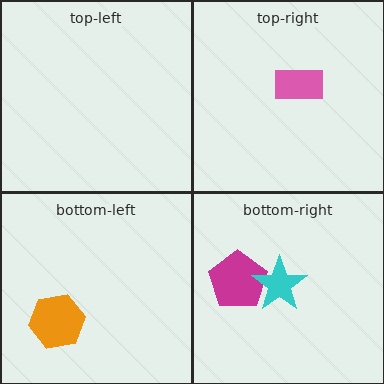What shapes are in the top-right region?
The pink rectangle.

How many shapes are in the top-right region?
1.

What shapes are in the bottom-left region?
The orange hexagon.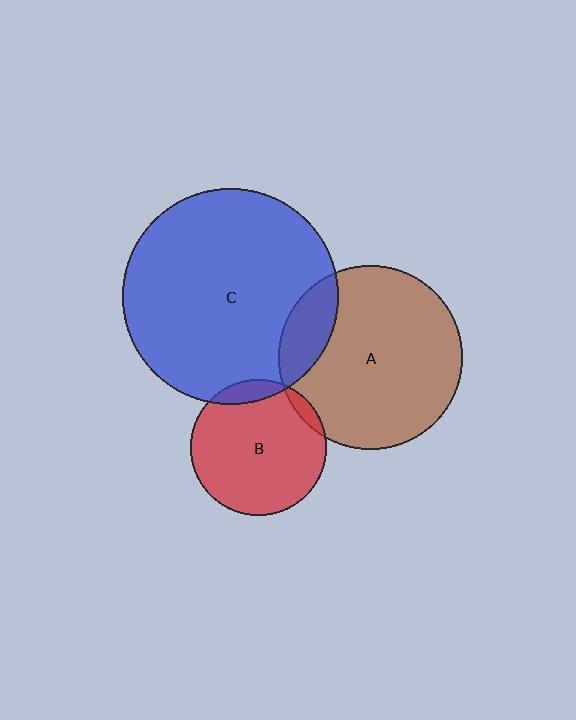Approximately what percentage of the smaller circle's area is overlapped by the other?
Approximately 15%.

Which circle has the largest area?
Circle C (blue).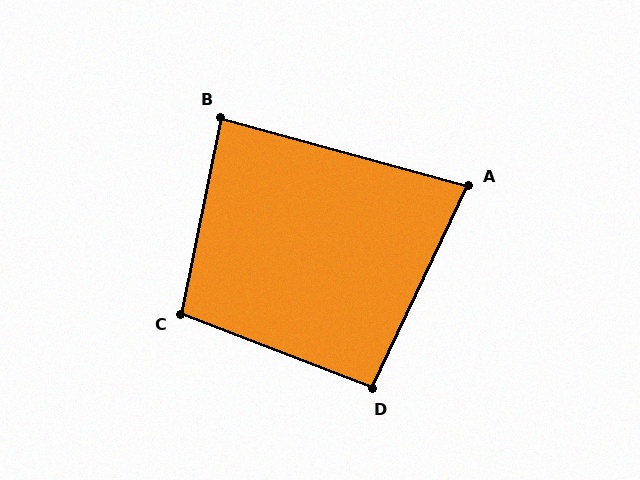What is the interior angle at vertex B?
Approximately 86 degrees (approximately right).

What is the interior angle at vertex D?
Approximately 94 degrees (approximately right).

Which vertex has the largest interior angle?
C, at approximately 100 degrees.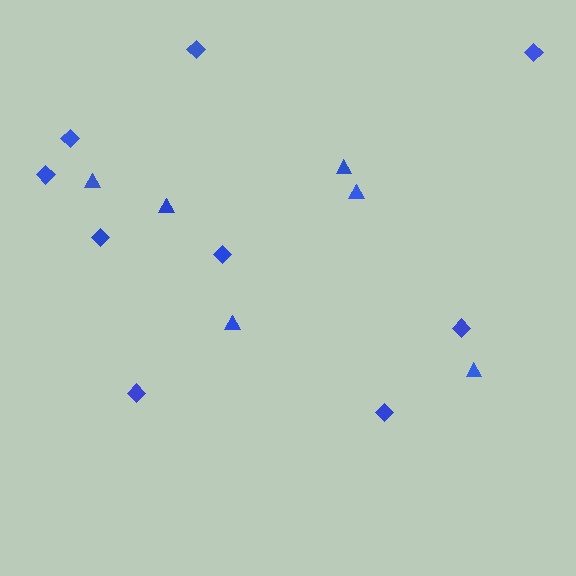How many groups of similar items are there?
There are 2 groups: one group of triangles (6) and one group of diamonds (9).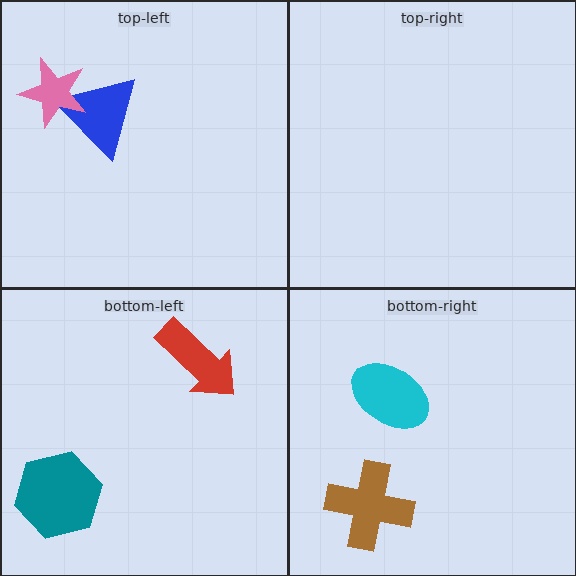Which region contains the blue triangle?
The top-left region.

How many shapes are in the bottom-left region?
2.